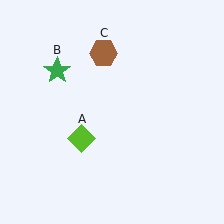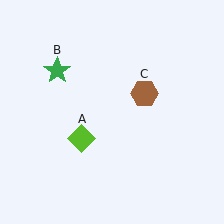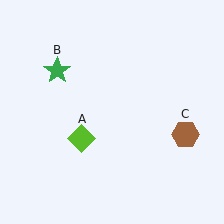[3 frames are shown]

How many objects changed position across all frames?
1 object changed position: brown hexagon (object C).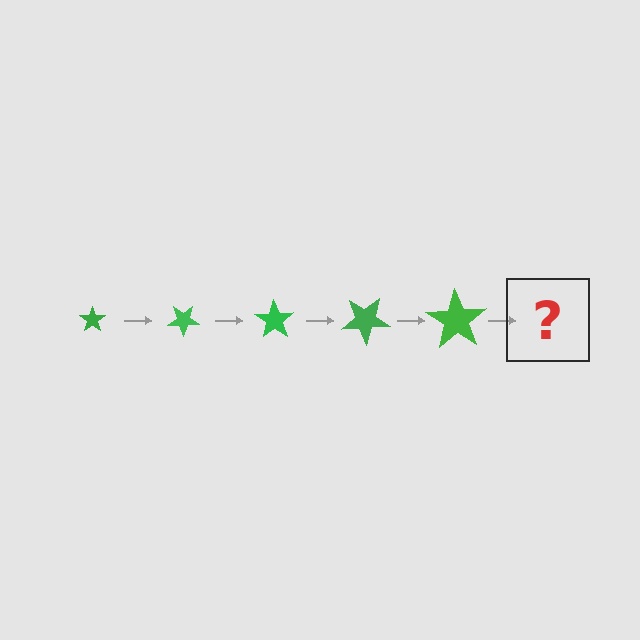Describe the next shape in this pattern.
It should be a star, larger than the previous one and rotated 175 degrees from the start.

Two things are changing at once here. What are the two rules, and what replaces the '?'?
The two rules are that the star grows larger each step and it rotates 35 degrees each step. The '?' should be a star, larger than the previous one and rotated 175 degrees from the start.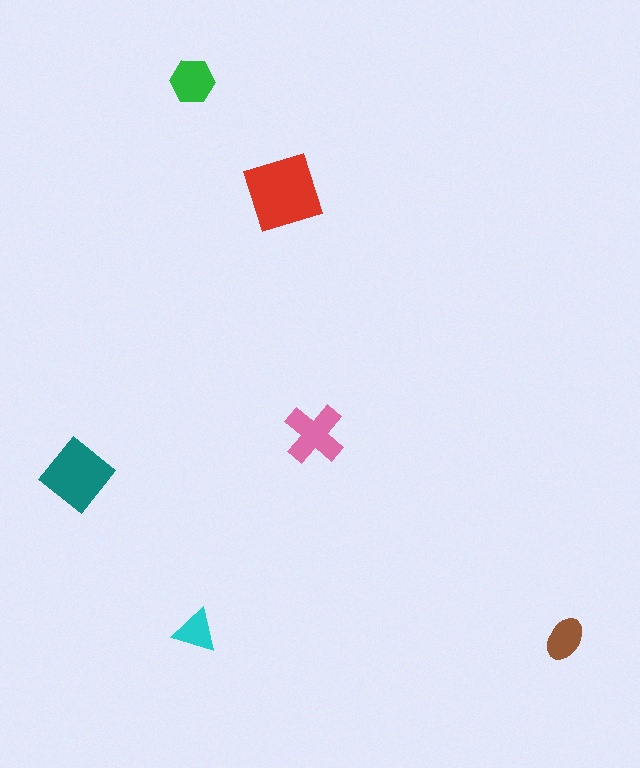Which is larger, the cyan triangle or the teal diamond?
The teal diamond.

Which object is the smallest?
The cyan triangle.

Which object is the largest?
The red square.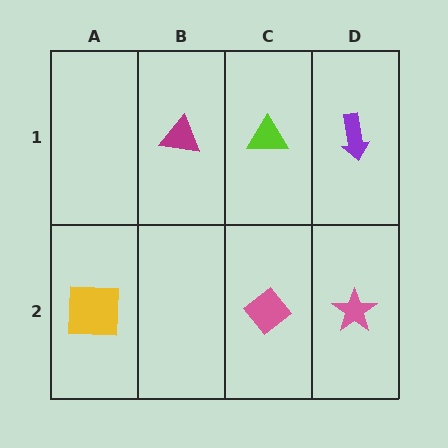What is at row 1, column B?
A magenta triangle.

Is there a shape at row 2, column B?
No, that cell is empty.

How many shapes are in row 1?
3 shapes.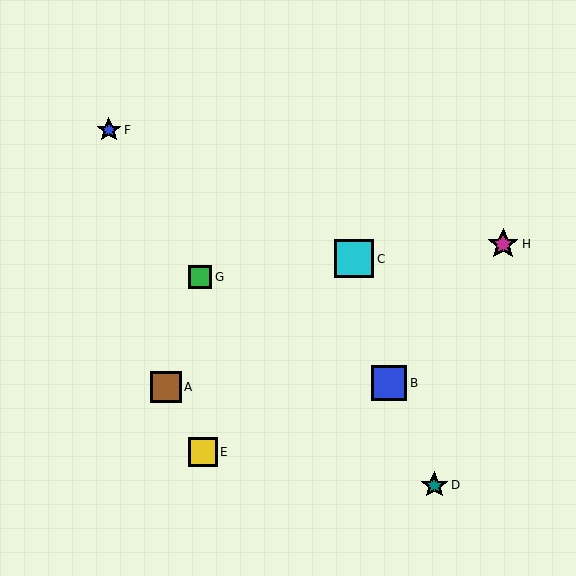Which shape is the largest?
The cyan square (labeled C) is the largest.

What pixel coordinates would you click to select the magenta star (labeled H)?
Click at (503, 244) to select the magenta star H.